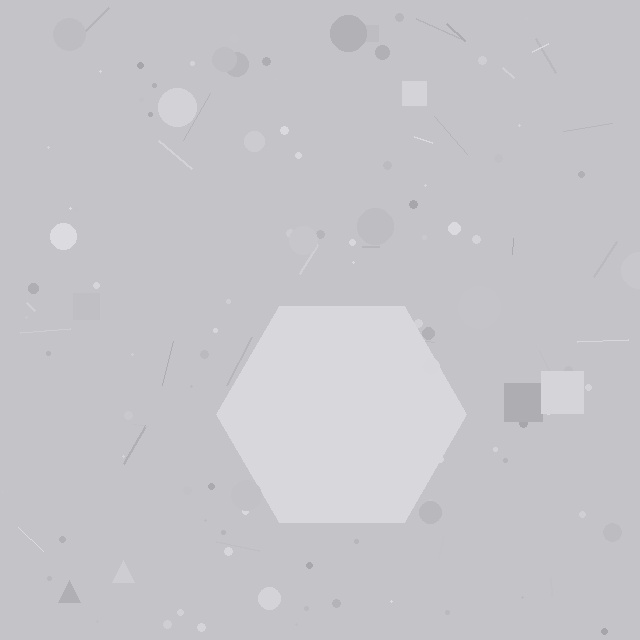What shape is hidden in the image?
A hexagon is hidden in the image.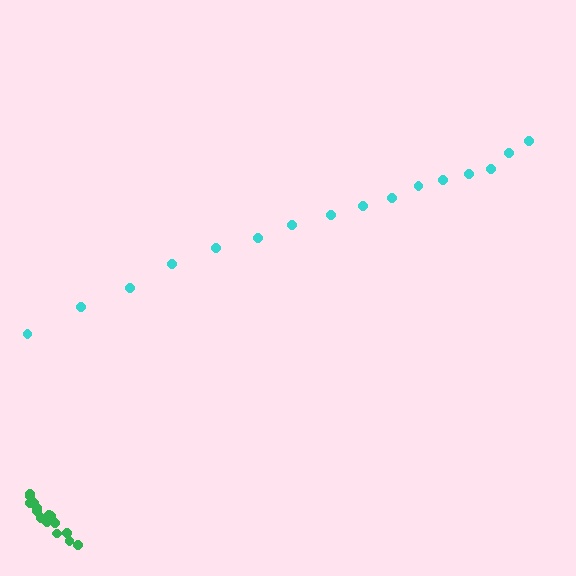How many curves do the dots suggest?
There are 2 distinct paths.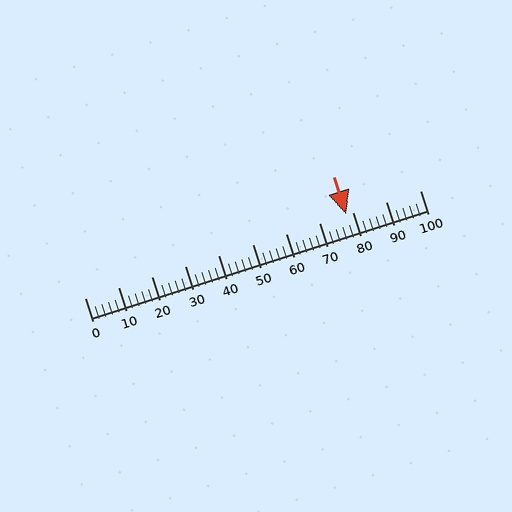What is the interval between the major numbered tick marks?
The major tick marks are spaced 10 units apart.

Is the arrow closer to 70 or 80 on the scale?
The arrow is closer to 80.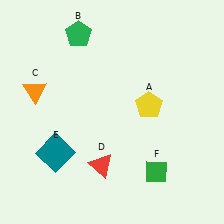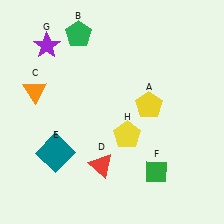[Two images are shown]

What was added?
A purple star (G), a yellow pentagon (H) were added in Image 2.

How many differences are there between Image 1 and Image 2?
There are 2 differences between the two images.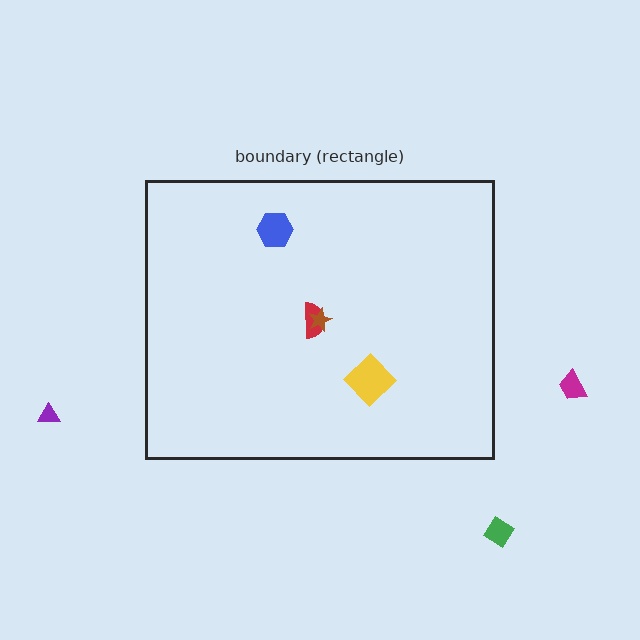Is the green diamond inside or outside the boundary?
Outside.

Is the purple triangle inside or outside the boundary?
Outside.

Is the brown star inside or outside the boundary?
Inside.